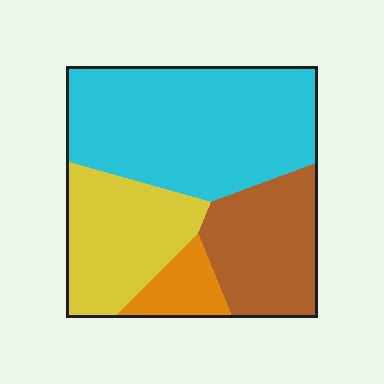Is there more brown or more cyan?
Cyan.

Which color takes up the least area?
Orange, at roughly 10%.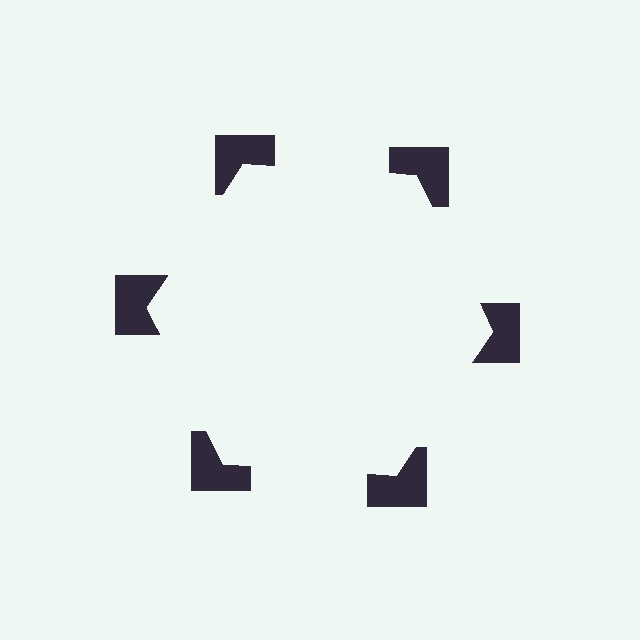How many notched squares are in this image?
There are 6 — one at each vertex of the illusory hexagon.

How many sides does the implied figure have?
6 sides.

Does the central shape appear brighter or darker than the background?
It typically appears slightly brighter than the background, even though no actual brightness change is drawn.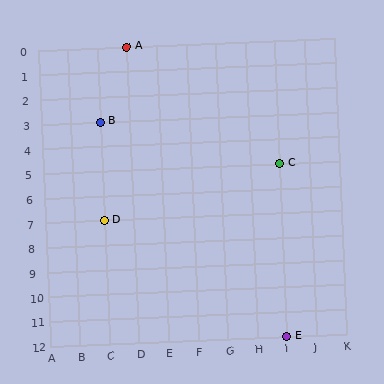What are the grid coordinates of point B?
Point B is at grid coordinates (C, 3).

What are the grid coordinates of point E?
Point E is at grid coordinates (I, 12).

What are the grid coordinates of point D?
Point D is at grid coordinates (C, 7).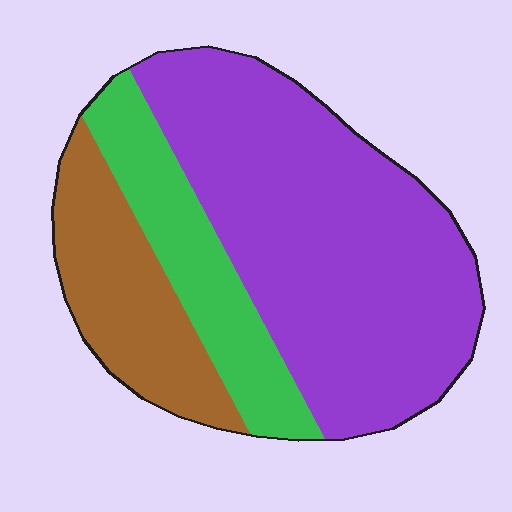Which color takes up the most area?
Purple, at roughly 60%.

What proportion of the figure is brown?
Brown covers 21% of the figure.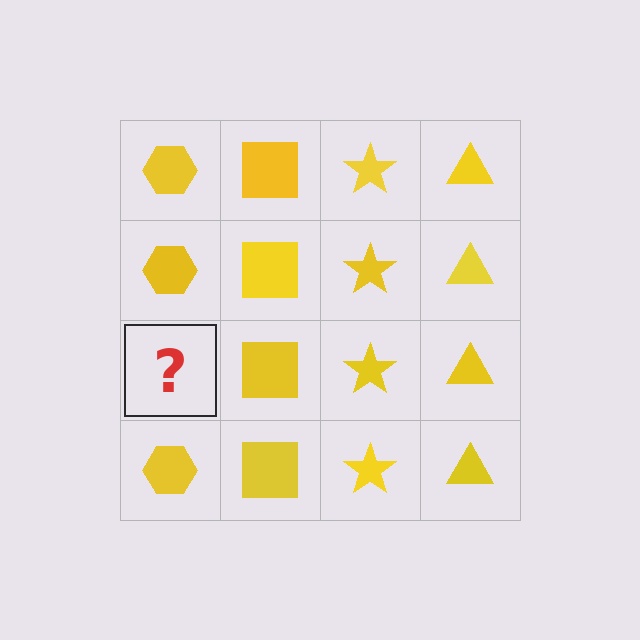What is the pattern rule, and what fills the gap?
The rule is that each column has a consistent shape. The gap should be filled with a yellow hexagon.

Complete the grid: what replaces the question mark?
The question mark should be replaced with a yellow hexagon.